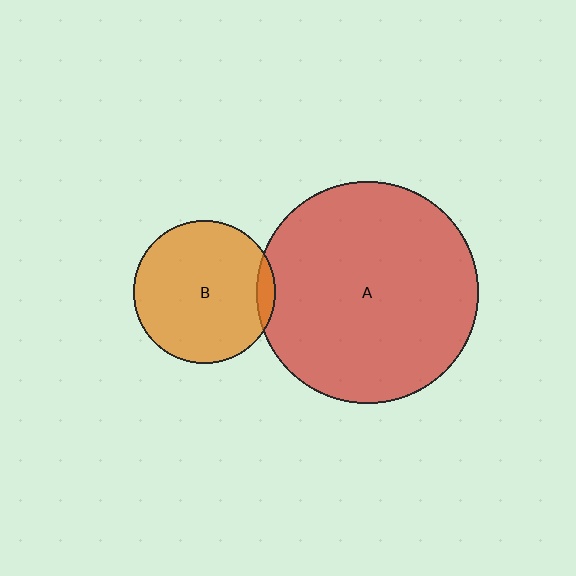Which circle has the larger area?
Circle A (red).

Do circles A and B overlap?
Yes.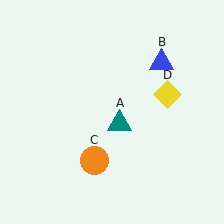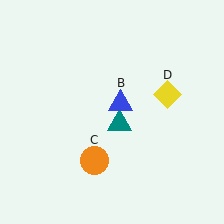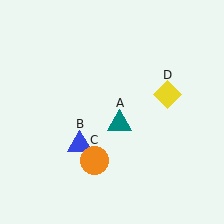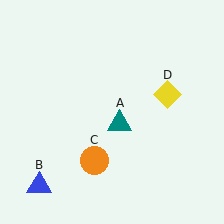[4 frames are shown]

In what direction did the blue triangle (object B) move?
The blue triangle (object B) moved down and to the left.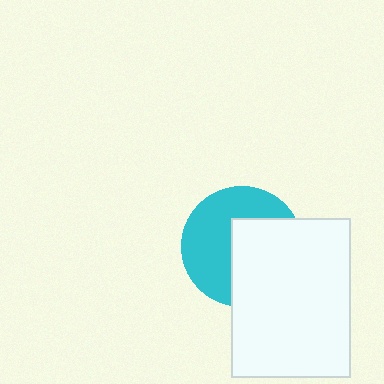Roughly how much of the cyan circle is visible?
About half of it is visible (roughly 52%).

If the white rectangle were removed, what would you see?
You would see the complete cyan circle.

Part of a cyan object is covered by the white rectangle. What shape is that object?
It is a circle.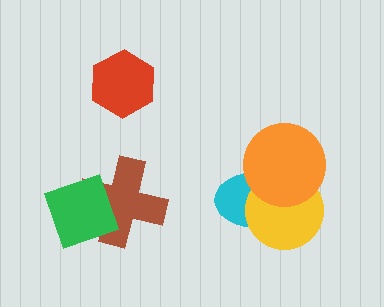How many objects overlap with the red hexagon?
0 objects overlap with the red hexagon.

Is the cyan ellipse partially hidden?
Yes, it is partially covered by another shape.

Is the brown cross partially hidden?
Yes, it is partially covered by another shape.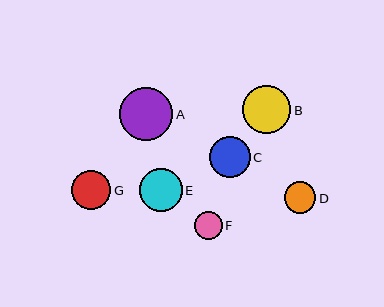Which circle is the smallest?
Circle F is the smallest with a size of approximately 28 pixels.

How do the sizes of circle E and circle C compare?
Circle E and circle C are approximately the same size.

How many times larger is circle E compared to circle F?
Circle E is approximately 1.5 times the size of circle F.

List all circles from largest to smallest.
From largest to smallest: A, B, E, C, G, D, F.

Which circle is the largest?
Circle A is the largest with a size of approximately 53 pixels.